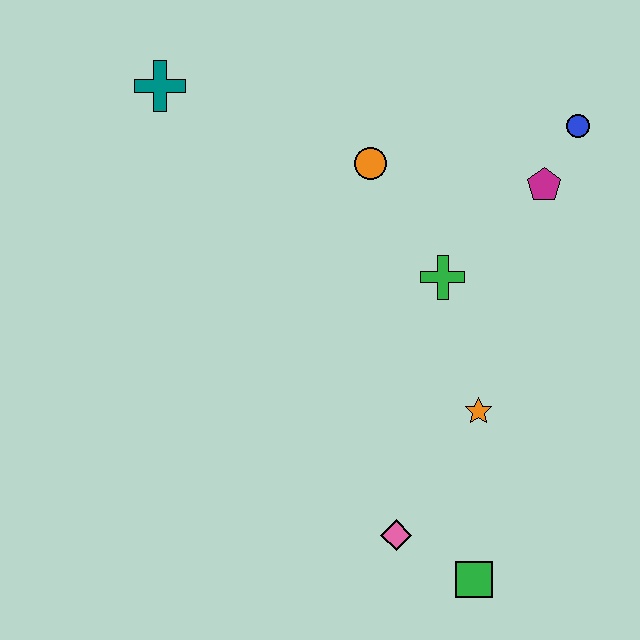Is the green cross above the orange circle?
No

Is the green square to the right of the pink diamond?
Yes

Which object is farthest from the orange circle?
The green square is farthest from the orange circle.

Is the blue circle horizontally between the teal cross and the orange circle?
No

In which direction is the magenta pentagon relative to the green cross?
The magenta pentagon is to the right of the green cross.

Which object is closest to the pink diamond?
The green square is closest to the pink diamond.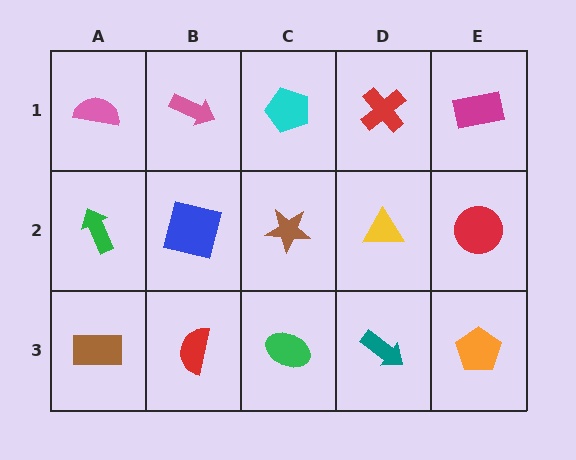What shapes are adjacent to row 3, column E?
A red circle (row 2, column E), a teal arrow (row 3, column D).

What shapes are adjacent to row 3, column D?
A yellow triangle (row 2, column D), a green ellipse (row 3, column C), an orange pentagon (row 3, column E).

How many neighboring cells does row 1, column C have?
3.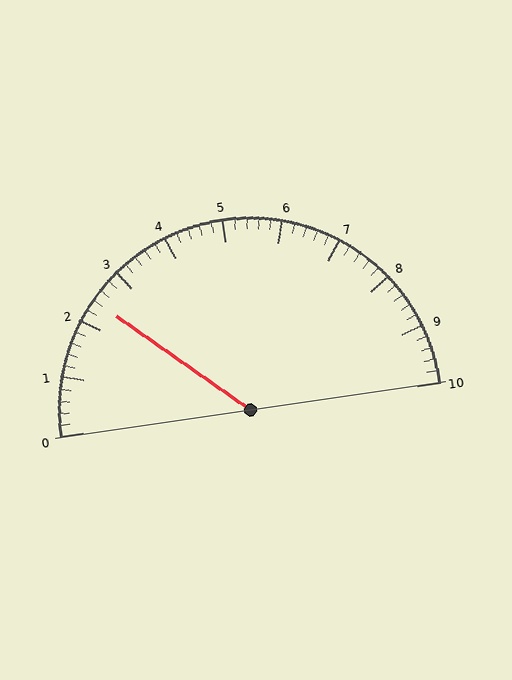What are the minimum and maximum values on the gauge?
The gauge ranges from 0 to 10.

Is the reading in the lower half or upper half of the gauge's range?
The reading is in the lower half of the range (0 to 10).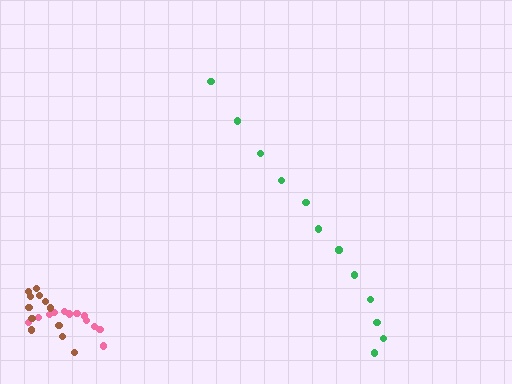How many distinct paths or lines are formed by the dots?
There are 3 distinct paths.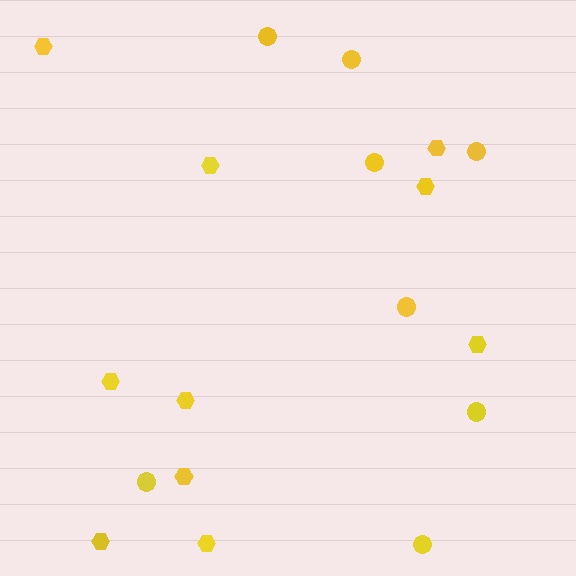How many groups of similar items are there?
There are 2 groups: one group of circles (8) and one group of hexagons (10).